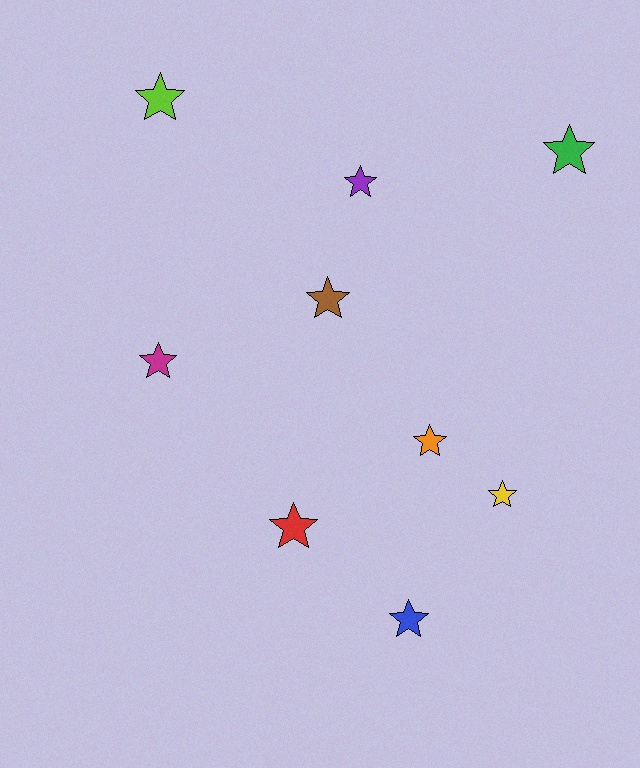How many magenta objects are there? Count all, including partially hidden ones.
There is 1 magenta object.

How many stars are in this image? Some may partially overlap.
There are 9 stars.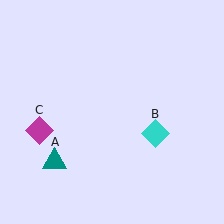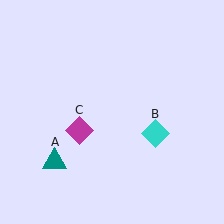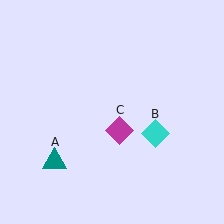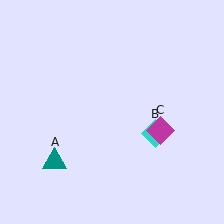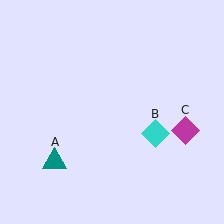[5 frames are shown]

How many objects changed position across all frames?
1 object changed position: magenta diamond (object C).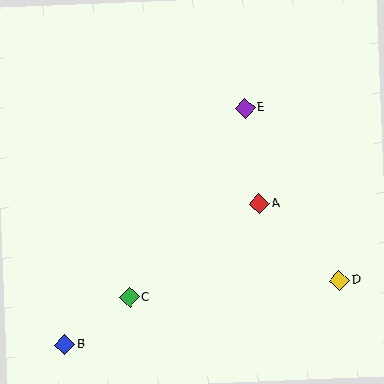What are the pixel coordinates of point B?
Point B is at (65, 345).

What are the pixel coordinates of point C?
Point C is at (129, 297).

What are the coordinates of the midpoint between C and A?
The midpoint between C and A is at (194, 251).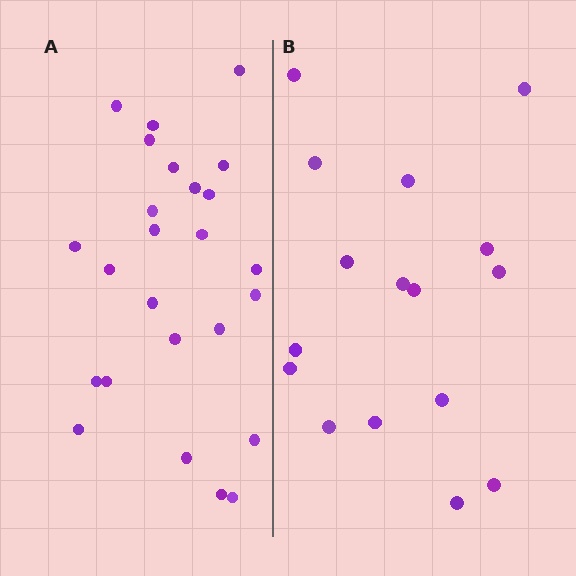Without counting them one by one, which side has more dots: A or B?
Region A (the left region) has more dots.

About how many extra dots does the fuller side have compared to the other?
Region A has roughly 8 or so more dots than region B.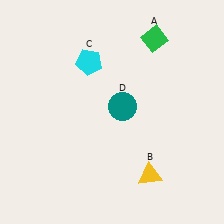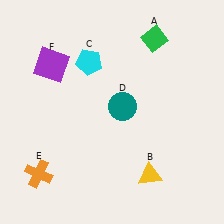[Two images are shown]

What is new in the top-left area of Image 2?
A purple square (F) was added in the top-left area of Image 2.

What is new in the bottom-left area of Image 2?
An orange cross (E) was added in the bottom-left area of Image 2.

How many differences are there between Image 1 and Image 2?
There are 2 differences between the two images.